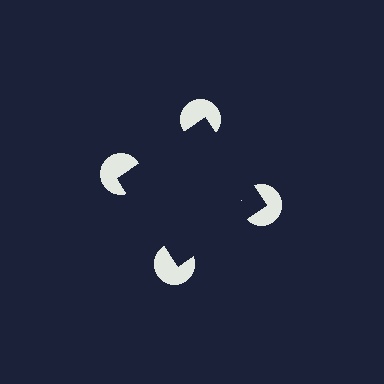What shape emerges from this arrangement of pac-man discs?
An illusory square — its edges are inferred from the aligned wedge cuts in the pac-man discs, not physically drawn.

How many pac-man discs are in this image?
There are 4 — one at each vertex of the illusory square.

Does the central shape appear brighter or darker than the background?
It typically appears slightly darker than the background, even though no actual brightness change is drawn.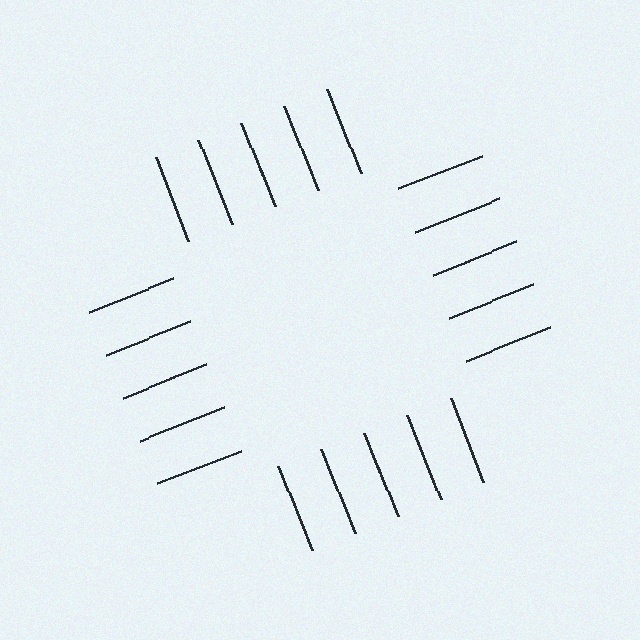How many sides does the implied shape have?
4 sides — the line-ends trace a square.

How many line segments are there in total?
20 — 5 along each of the 4 edges.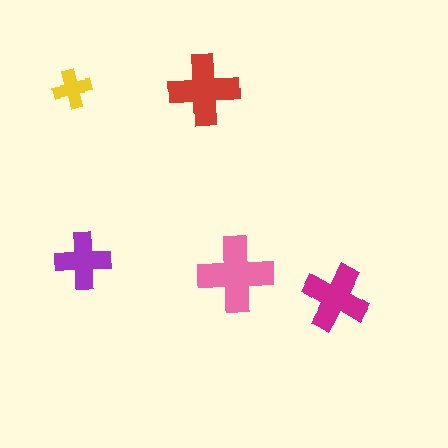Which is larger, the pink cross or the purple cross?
The pink one.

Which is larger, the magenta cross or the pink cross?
The pink one.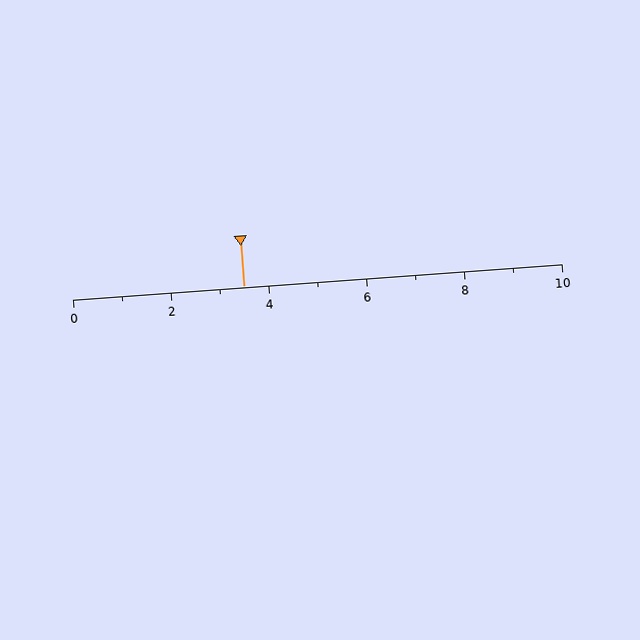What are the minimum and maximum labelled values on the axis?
The axis runs from 0 to 10.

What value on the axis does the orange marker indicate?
The marker indicates approximately 3.5.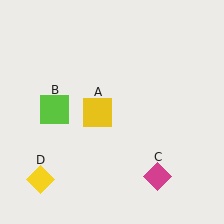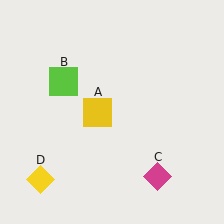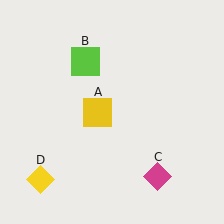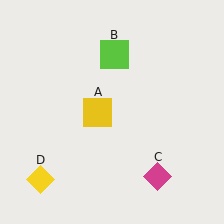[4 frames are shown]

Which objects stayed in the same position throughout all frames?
Yellow square (object A) and magenta diamond (object C) and yellow diamond (object D) remained stationary.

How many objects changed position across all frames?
1 object changed position: lime square (object B).